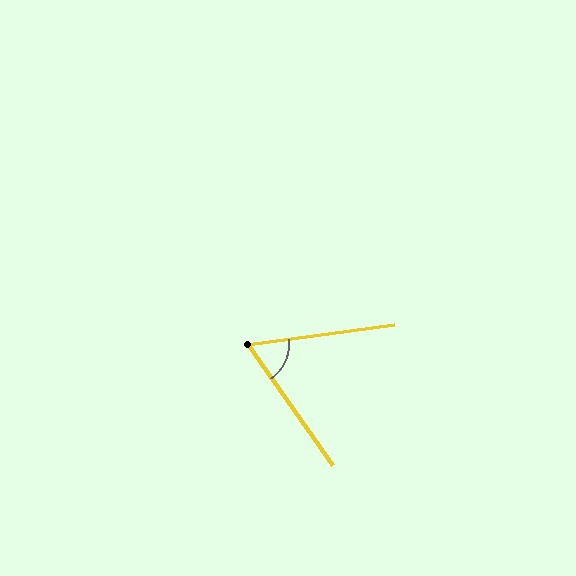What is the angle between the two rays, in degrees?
Approximately 62 degrees.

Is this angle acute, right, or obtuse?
It is acute.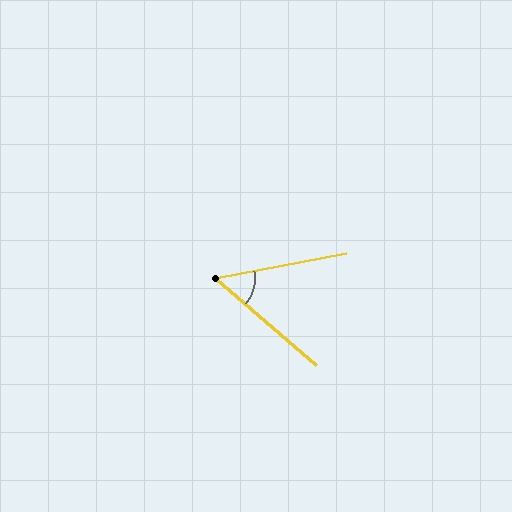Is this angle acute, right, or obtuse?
It is acute.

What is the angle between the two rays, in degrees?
Approximately 52 degrees.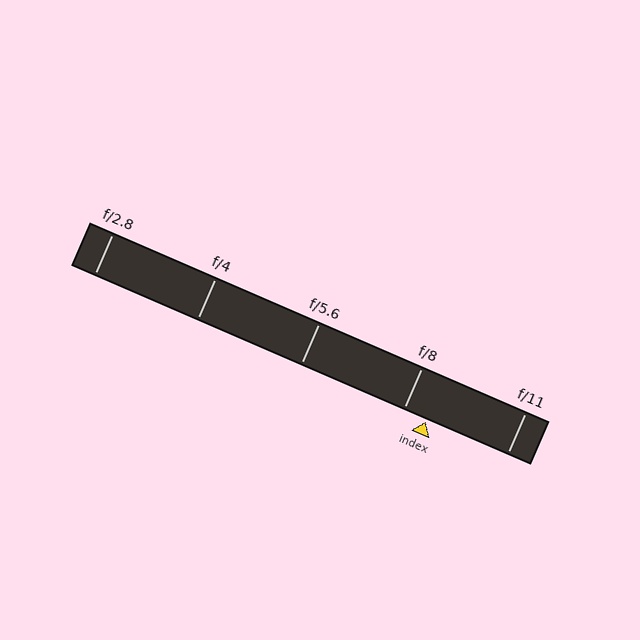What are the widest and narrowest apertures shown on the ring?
The widest aperture shown is f/2.8 and the narrowest is f/11.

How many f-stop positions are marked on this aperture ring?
There are 5 f-stop positions marked.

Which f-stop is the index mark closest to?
The index mark is closest to f/8.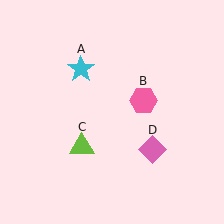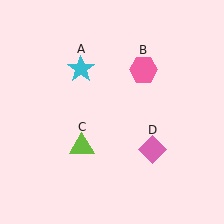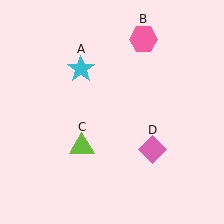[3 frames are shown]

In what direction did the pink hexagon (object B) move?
The pink hexagon (object B) moved up.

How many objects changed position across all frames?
1 object changed position: pink hexagon (object B).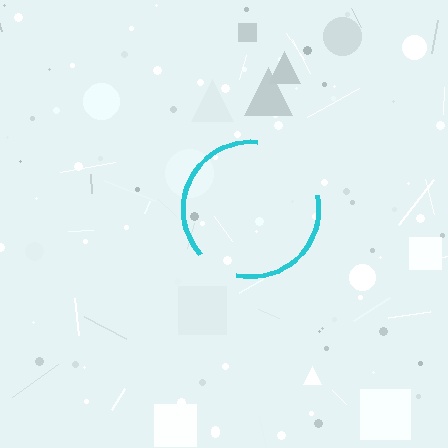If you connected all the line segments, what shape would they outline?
They would outline a circle.